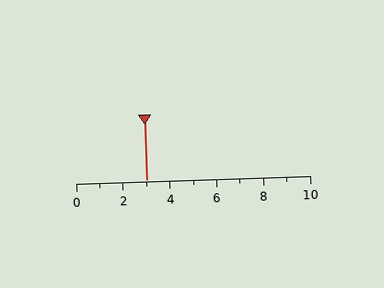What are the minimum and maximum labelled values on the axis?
The axis runs from 0 to 10.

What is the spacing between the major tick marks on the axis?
The major ticks are spaced 2 apart.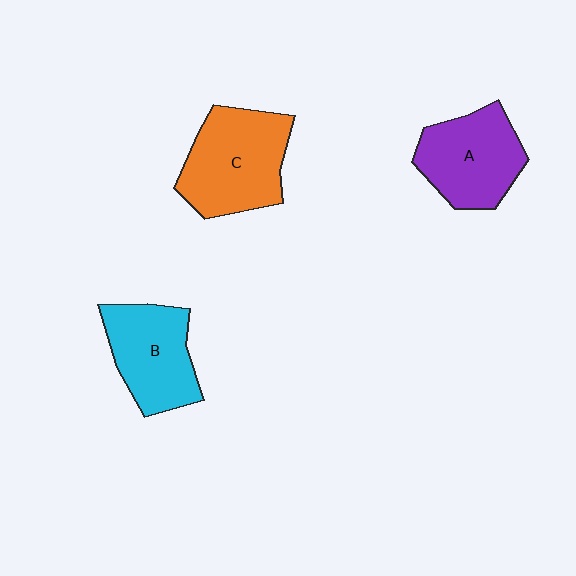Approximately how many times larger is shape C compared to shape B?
Approximately 1.2 times.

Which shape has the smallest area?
Shape B (cyan).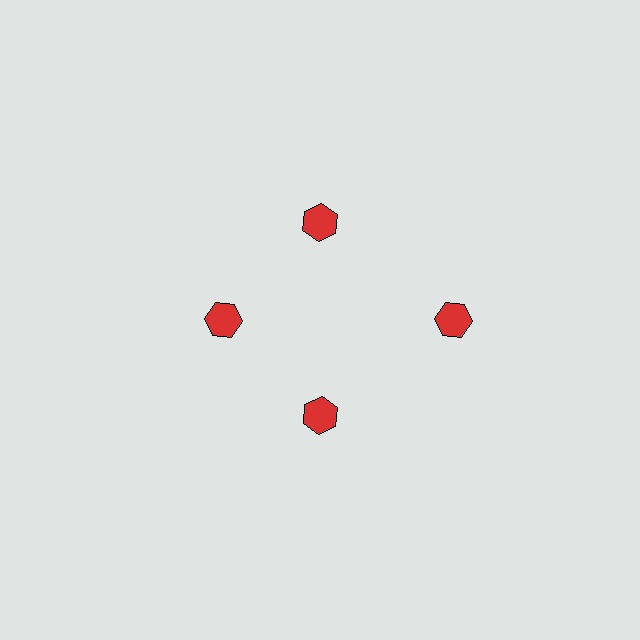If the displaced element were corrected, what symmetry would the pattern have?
It would have 4-fold rotational symmetry — the pattern would map onto itself every 90 degrees.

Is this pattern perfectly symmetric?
No. The 4 red hexagons are arranged in a ring, but one element near the 3 o'clock position is pushed outward from the center, breaking the 4-fold rotational symmetry.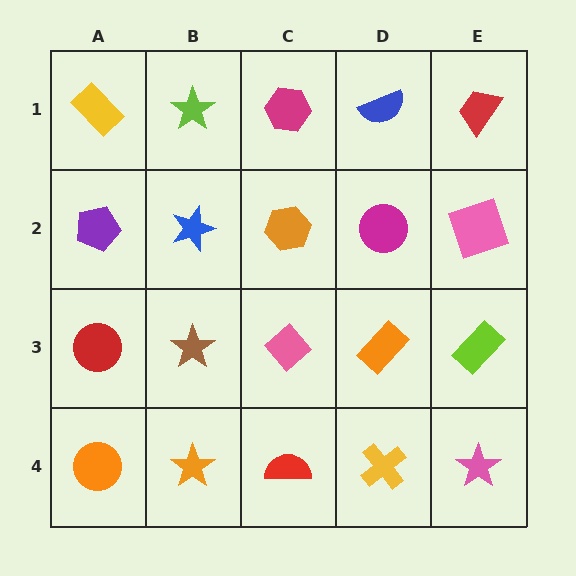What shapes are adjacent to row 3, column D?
A magenta circle (row 2, column D), a yellow cross (row 4, column D), a pink diamond (row 3, column C), a lime rectangle (row 3, column E).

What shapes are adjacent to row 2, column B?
A lime star (row 1, column B), a brown star (row 3, column B), a purple pentagon (row 2, column A), an orange hexagon (row 2, column C).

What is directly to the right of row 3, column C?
An orange rectangle.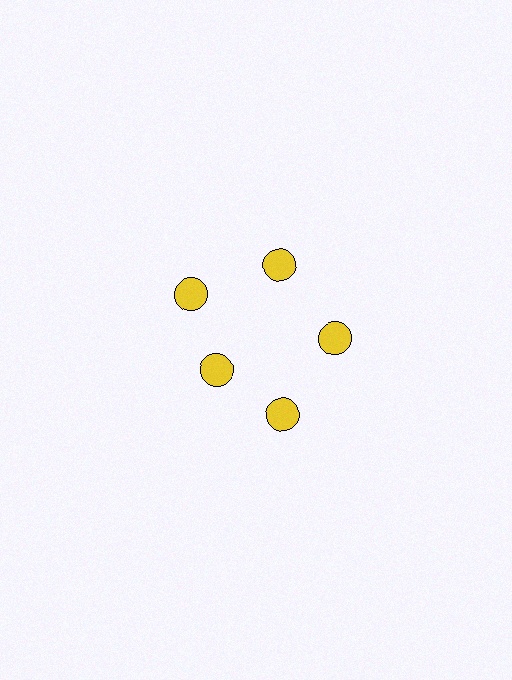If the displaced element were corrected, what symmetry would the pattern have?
It would have 5-fold rotational symmetry — the pattern would map onto itself every 72 degrees.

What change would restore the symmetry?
The symmetry would be restored by moving it outward, back onto the ring so that all 5 circles sit at equal angles and equal distance from the center.